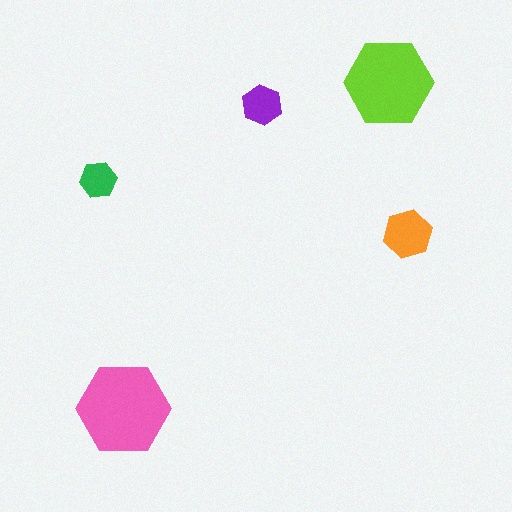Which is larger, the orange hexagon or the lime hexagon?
The lime one.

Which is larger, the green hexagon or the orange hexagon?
The orange one.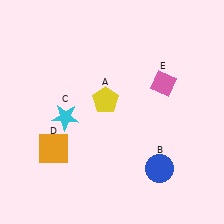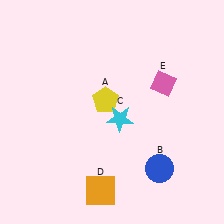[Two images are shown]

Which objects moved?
The objects that moved are: the cyan star (C), the orange square (D).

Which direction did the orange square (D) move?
The orange square (D) moved right.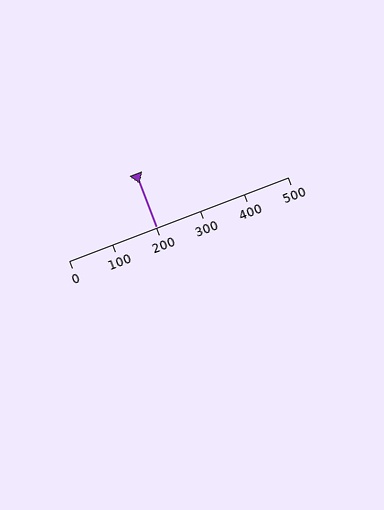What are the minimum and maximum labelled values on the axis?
The axis runs from 0 to 500.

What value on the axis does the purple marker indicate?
The marker indicates approximately 200.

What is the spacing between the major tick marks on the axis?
The major ticks are spaced 100 apart.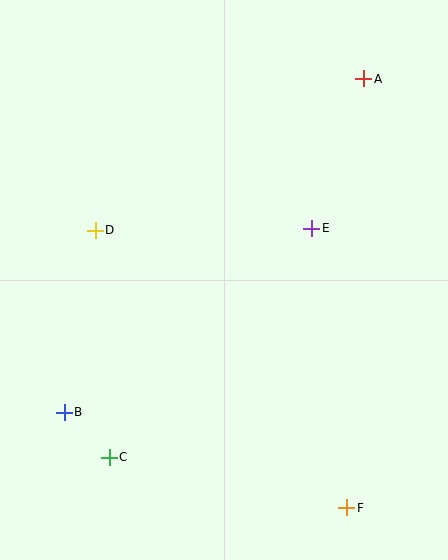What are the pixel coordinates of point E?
Point E is at (312, 228).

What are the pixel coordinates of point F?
Point F is at (347, 508).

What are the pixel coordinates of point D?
Point D is at (95, 230).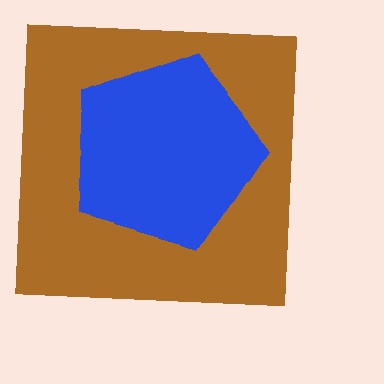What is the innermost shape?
The blue pentagon.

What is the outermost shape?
The brown square.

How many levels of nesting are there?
2.